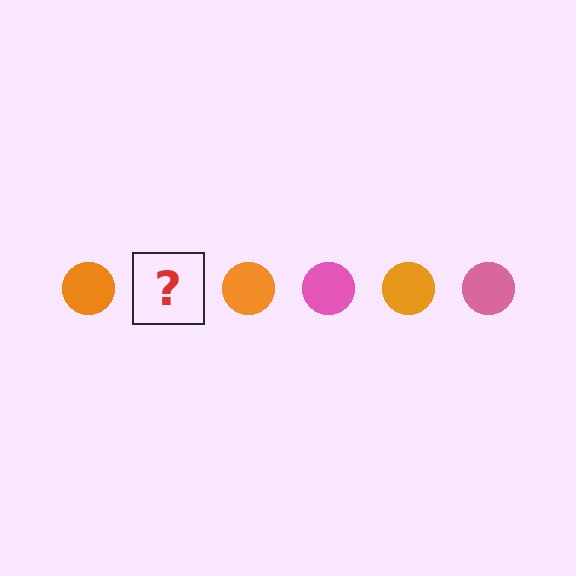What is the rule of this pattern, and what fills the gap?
The rule is that the pattern cycles through orange, pink circles. The gap should be filled with a pink circle.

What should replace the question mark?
The question mark should be replaced with a pink circle.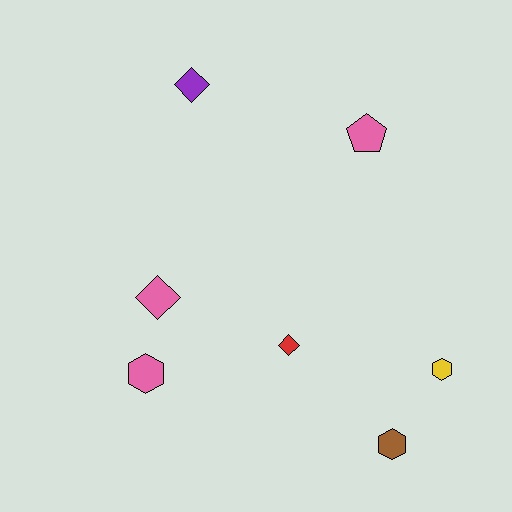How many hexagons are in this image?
There are 3 hexagons.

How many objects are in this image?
There are 7 objects.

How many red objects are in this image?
There is 1 red object.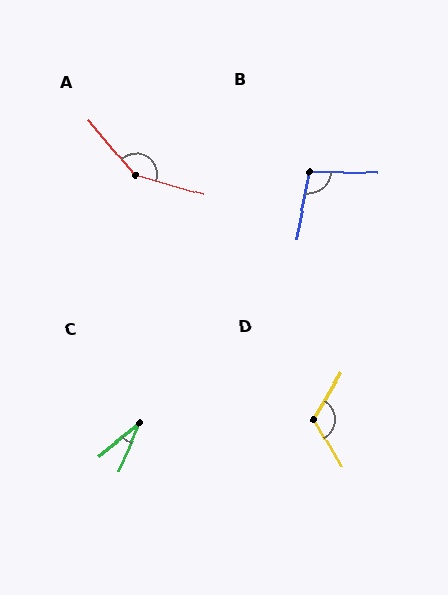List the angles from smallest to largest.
C (27°), B (100°), D (118°), A (146°).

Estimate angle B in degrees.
Approximately 100 degrees.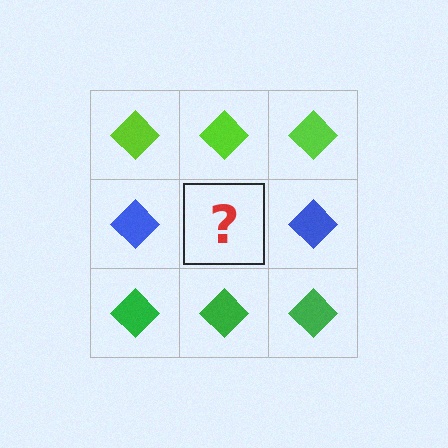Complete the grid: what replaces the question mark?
The question mark should be replaced with a blue diamond.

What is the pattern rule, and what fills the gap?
The rule is that each row has a consistent color. The gap should be filled with a blue diamond.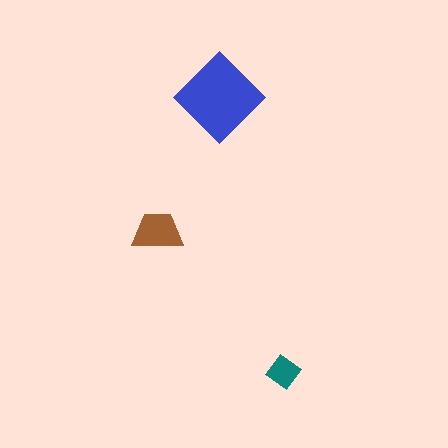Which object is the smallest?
The teal diamond.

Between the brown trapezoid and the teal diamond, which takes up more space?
The brown trapezoid.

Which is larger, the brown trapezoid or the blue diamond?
The blue diamond.